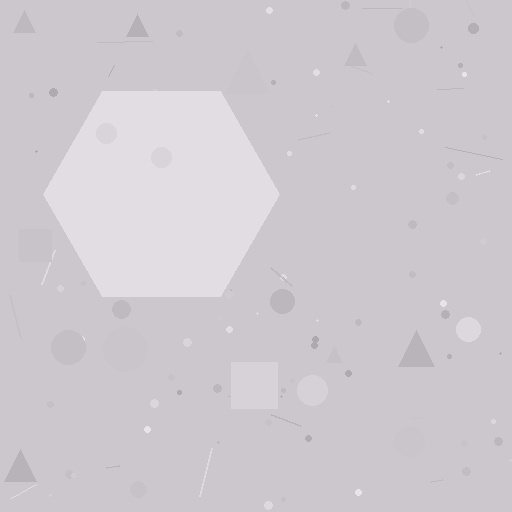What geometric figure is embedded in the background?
A hexagon is embedded in the background.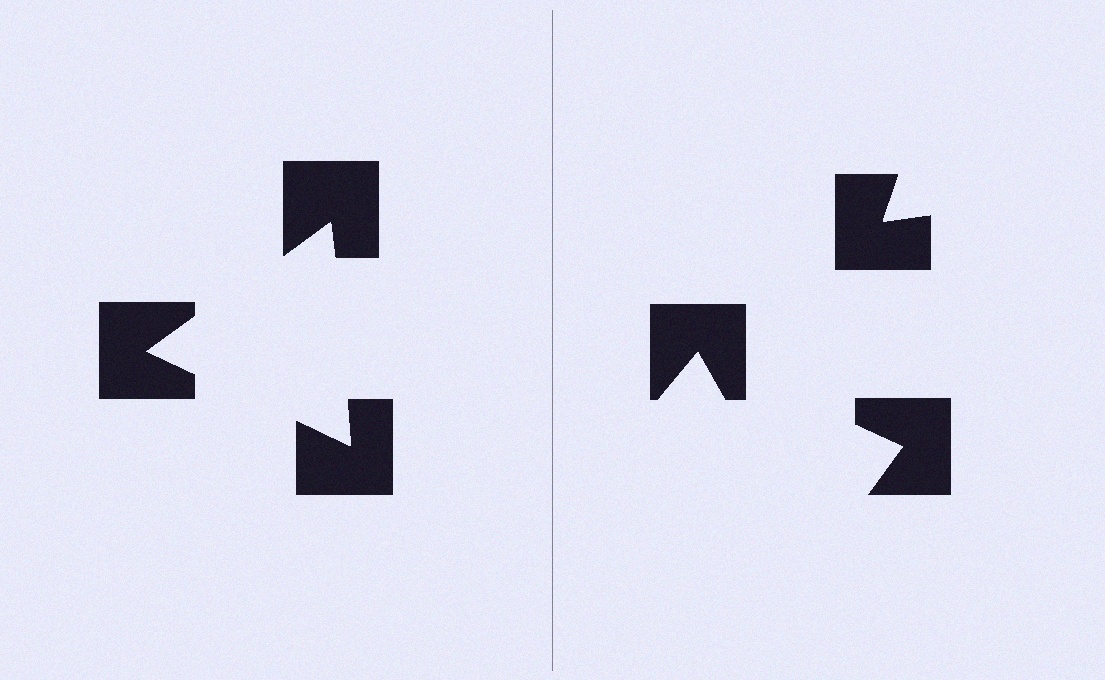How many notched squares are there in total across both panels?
6 — 3 on each side.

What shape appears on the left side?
An illusory triangle.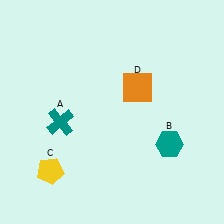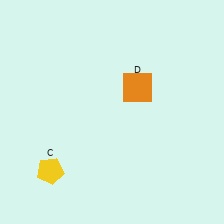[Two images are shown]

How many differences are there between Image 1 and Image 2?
There are 2 differences between the two images.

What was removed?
The teal cross (A), the teal hexagon (B) were removed in Image 2.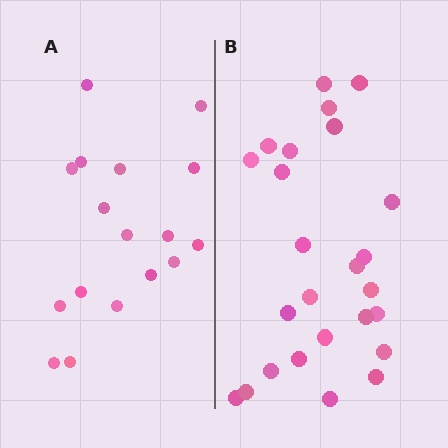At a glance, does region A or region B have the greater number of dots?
Region B (the right region) has more dots.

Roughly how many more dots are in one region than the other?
Region B has roughly 8 or so more dots than region A.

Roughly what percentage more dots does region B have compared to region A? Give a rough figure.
About 45% more.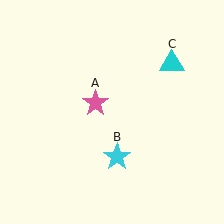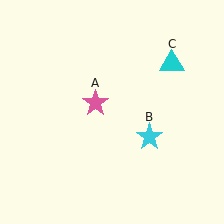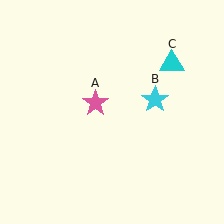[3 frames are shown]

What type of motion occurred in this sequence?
The cyan star (object B) rotated counterclockwise around the center of the scene.